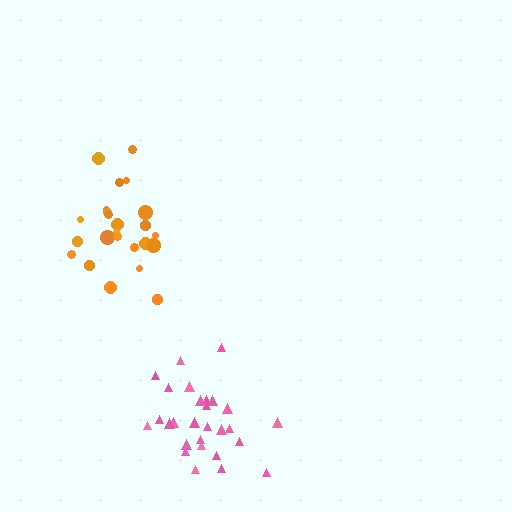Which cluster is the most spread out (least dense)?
Pink.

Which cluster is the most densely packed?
Orange.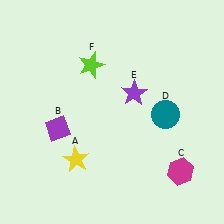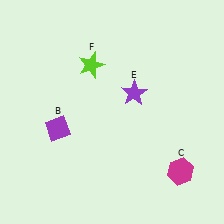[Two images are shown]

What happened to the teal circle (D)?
The teal circle (D) was removed in Image 2. It was in the bottom-right area of Image 1.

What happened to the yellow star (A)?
The yellow star (A) was removed in Image 2. It was in the bottom-left area of Image 1.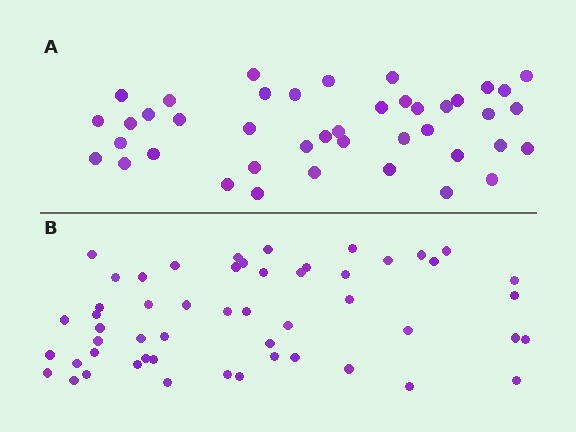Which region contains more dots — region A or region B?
Region B (the bottom region) has more dots.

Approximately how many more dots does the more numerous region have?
Region B has roughly 12 or so more dots than region A.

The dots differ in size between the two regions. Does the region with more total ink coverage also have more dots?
No. Region A has more total ink coverage because its dots are larger, but region B actually contains more individual dots. Total area can be misleading — the number of items is what matters here.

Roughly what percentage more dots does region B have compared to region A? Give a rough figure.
About 25% more.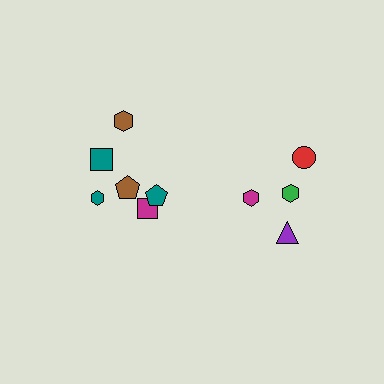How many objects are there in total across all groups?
There are 10 objects.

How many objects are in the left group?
There are 6 objects.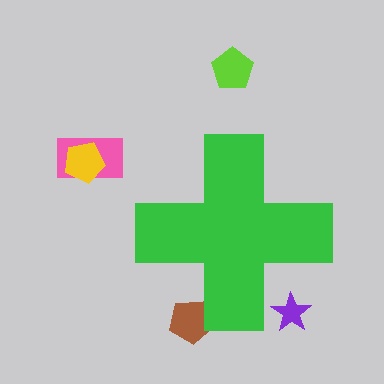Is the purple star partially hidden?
Yes, the purple star is partially hidden behind the green cross.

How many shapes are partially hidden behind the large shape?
2 shapes are partially hidden.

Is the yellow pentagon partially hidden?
No, the yellow pentagon is fully visible.